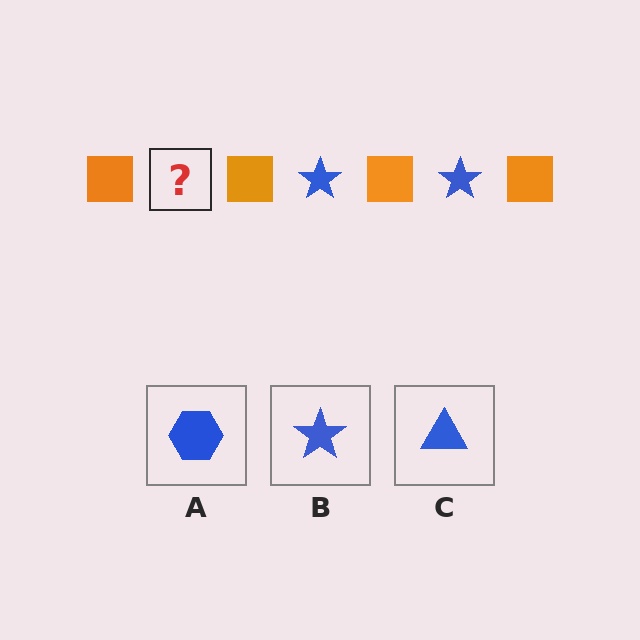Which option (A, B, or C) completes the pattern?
B.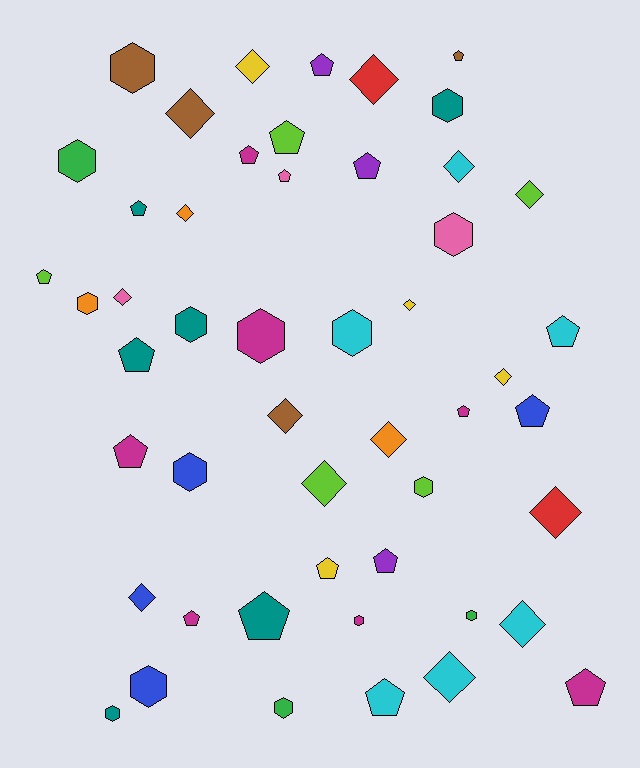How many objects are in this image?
There are 50 objects.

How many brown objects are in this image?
There are 4 brown objects.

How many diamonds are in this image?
There are 16 diamonds.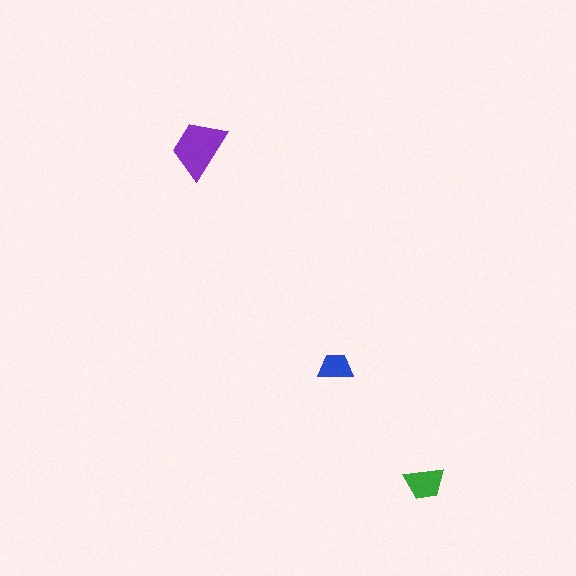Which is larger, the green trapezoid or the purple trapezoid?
The purple one.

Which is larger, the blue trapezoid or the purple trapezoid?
The purple one.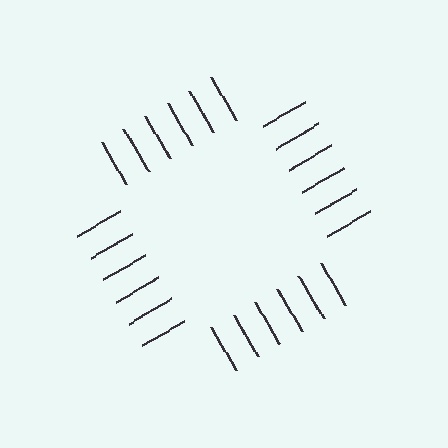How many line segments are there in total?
24 — 6 along each of the 4 edges.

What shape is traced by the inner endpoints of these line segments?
An illusory square — the line segments terminate on its edges but no continuous stroke is drawn.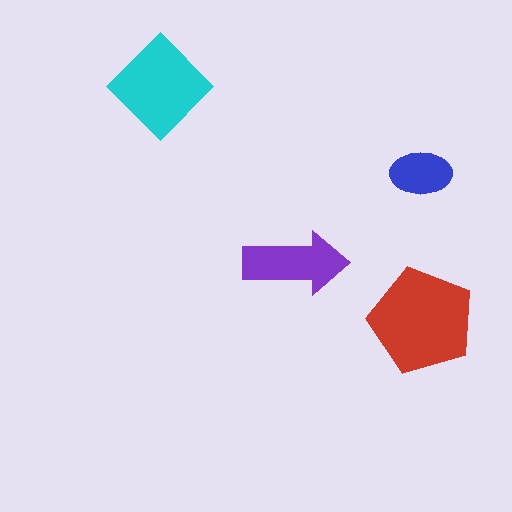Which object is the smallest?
The blue ellipse.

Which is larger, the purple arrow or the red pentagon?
The red pentagon.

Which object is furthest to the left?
The cyan diamond is leftmost.